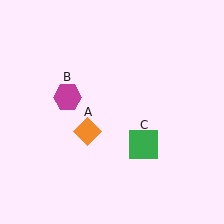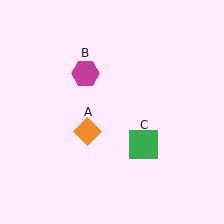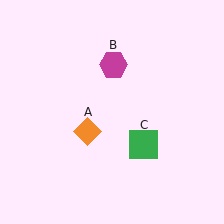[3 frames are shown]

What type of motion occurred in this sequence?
The magenta hexagon (object B) rotated clockwise around the center of the scene.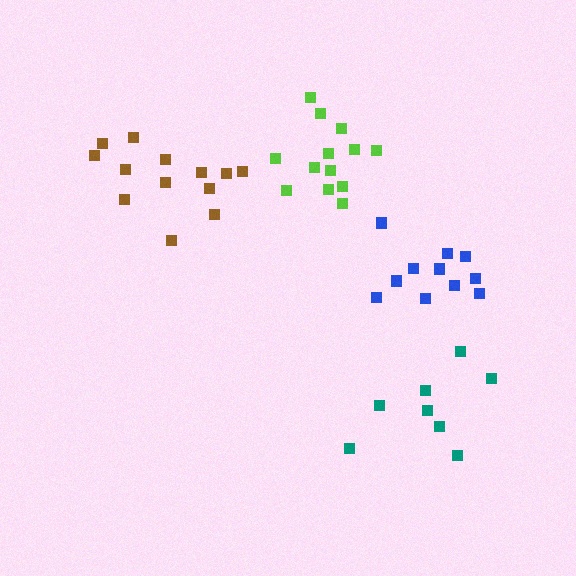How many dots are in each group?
Group 1: 11 dots, Group 2: 8 dots, Group 3: 13 dots, Group 4: 13 dots (45 total).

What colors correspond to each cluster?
The clusters are colored: blue, teal, brown, lime.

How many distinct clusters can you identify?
There are 4 distinct clusters.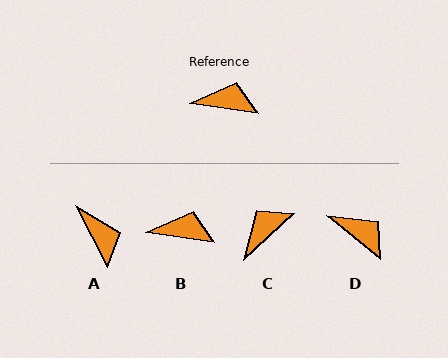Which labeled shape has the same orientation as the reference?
B.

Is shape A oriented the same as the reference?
No, it is off by about 54 degrees.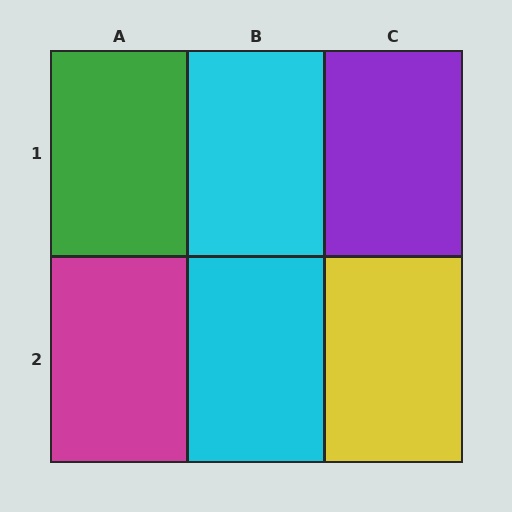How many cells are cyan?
2 cells are cyan.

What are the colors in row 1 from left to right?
Green, cyan, purple.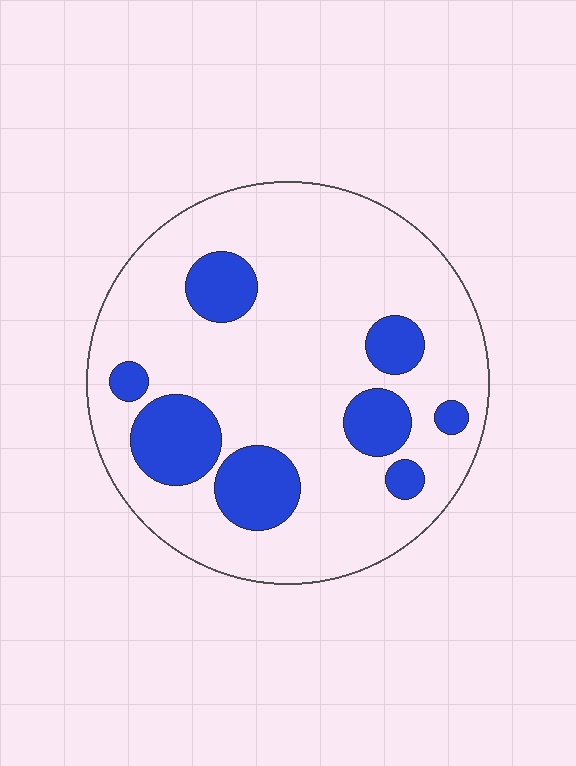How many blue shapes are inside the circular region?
8.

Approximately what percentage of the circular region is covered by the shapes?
Approximately 20%.